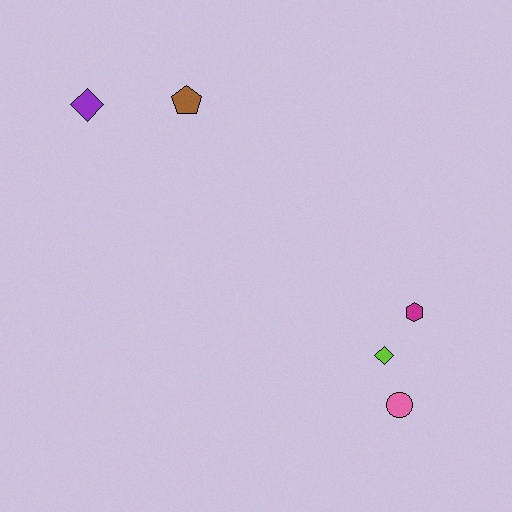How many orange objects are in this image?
There are no orange objects.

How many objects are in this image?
There are 5 objects.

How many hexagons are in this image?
There is 1 hexagon.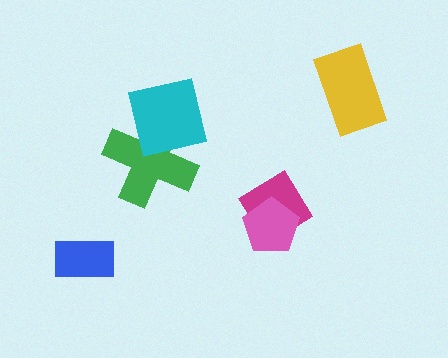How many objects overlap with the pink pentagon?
1 object overlaps with the pink pentagon.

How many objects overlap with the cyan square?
1 object overlaps with the cyan square.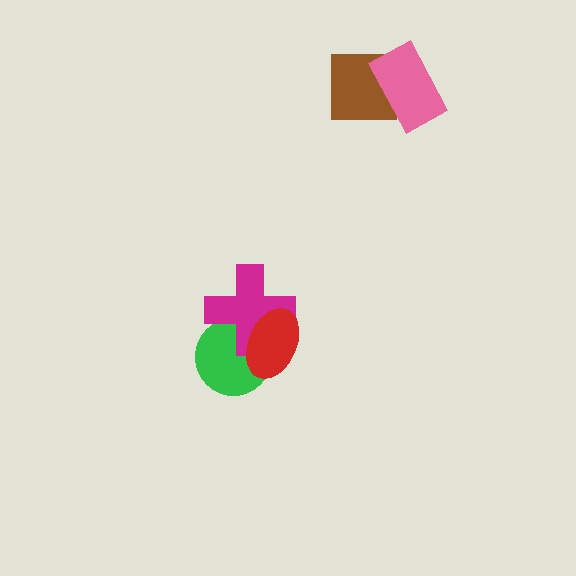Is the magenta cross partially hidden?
Yes, it is partially covered by another shape.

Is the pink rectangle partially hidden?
No, no other shape covers it.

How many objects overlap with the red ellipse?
2 objects overlap with the red ellipse.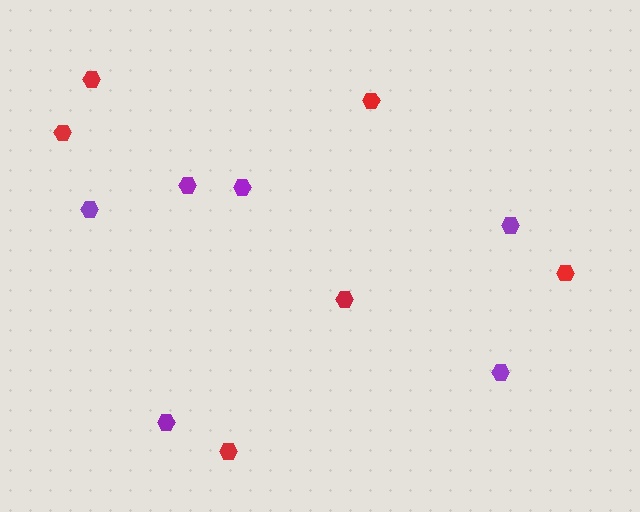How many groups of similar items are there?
There are 2 groups: one group of red hexagons (6) and one group of purple hexagons (6).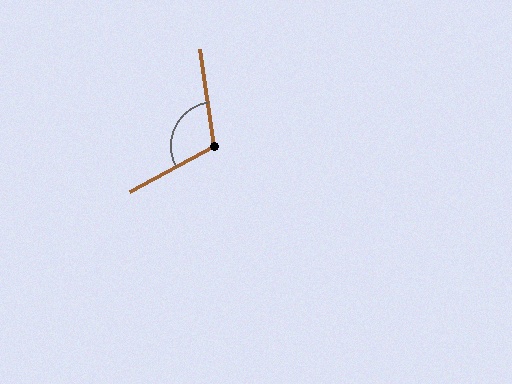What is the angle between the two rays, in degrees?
Approximately 110 degrees.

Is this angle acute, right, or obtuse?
It is obtuse.